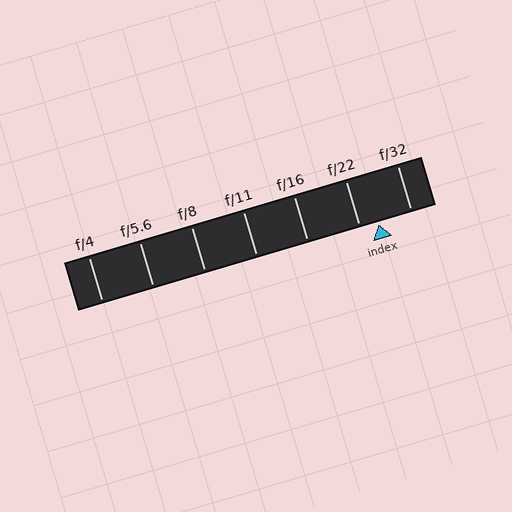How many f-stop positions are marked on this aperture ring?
There are 7 f-stop positions marked.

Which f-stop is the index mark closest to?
The index mark is closest to f/22.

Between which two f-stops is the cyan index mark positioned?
The index mark is between f/22 and f/32.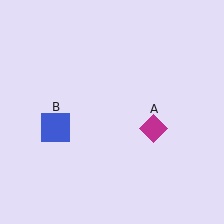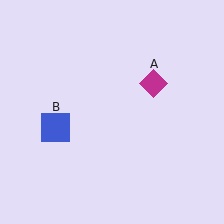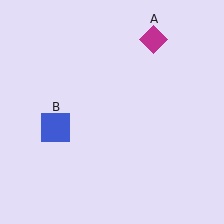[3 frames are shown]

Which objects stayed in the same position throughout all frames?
Blue square (object B) remained stationary.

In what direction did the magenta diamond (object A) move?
The magenta diamond (object A) moved up.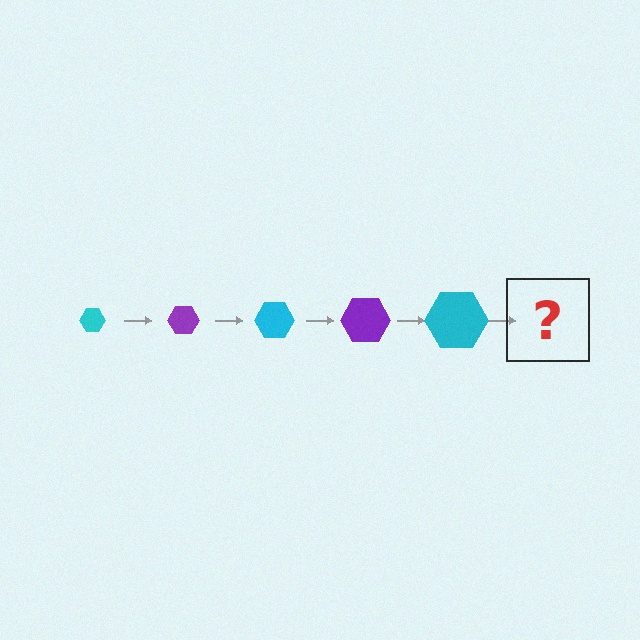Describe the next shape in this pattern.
It should be a purple hexagon, larger than the previous one.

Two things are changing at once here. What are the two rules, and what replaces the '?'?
The two rules are that the hexagon grows larger each step and the color cycles through cyan and purple. The '?' should be a purple hexagon, larger than the previous one.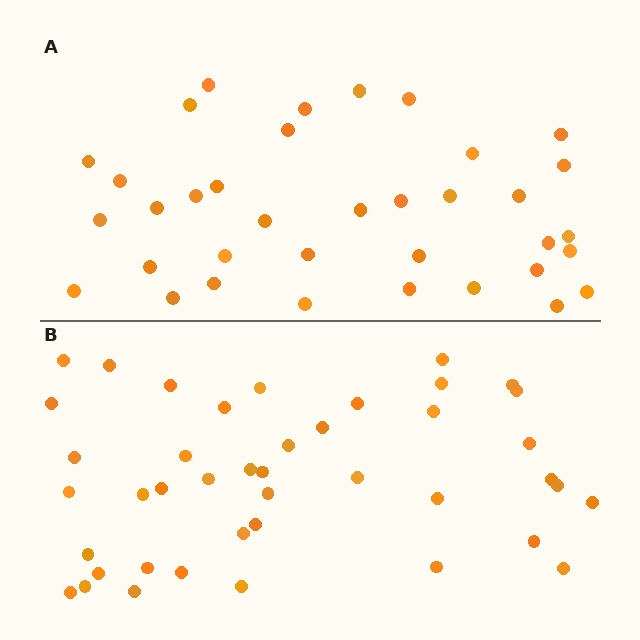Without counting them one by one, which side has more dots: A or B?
Region B (the bottom region) has more dots.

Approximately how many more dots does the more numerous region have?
Region B has about 6 more dots than region A.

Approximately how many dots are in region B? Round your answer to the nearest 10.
About 40 dots. (The exact count is 42, which rounds to 40.)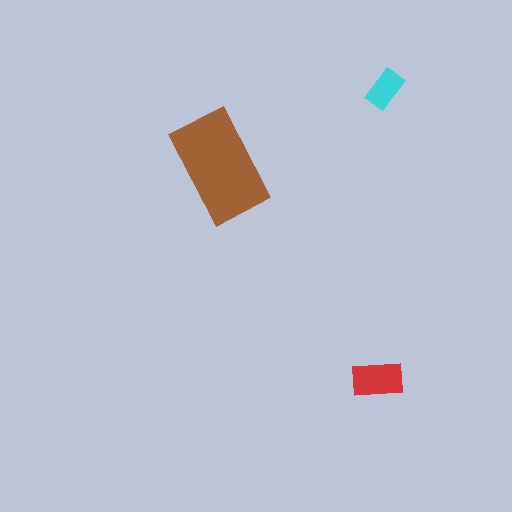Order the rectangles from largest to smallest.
the brown one, the red one, the cyan one.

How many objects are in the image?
There are 3 objects in the image.